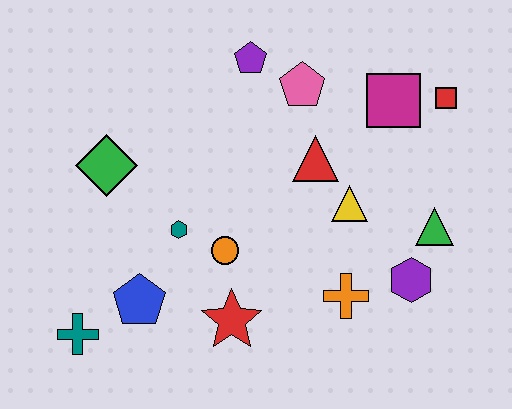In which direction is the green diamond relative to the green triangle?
The green diamond is to the left of the green triangle.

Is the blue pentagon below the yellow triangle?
Yes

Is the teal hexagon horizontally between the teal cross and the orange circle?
Yes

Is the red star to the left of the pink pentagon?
Yes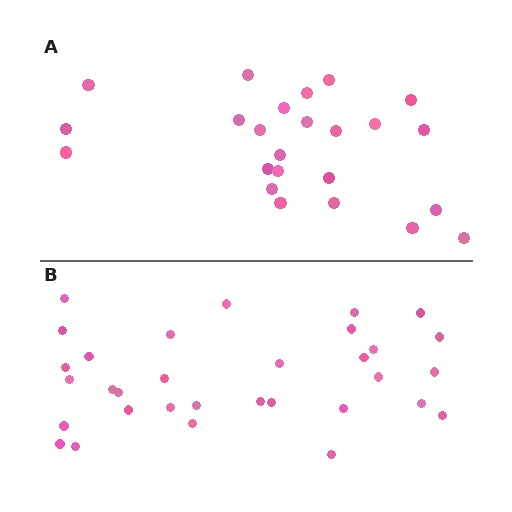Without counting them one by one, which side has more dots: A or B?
Region B (the bottom region) has more dots.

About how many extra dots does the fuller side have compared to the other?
Region B has roughly 8 or so more dots than region A.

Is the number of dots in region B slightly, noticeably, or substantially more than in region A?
Region B has noticeably more, but not dramatically so. The ratio is roughly 1.3 to 1.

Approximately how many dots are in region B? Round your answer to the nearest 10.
About 30 dots. (The exact count is 32, which rounds to 30.)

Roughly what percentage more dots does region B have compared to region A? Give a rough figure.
About 35% more.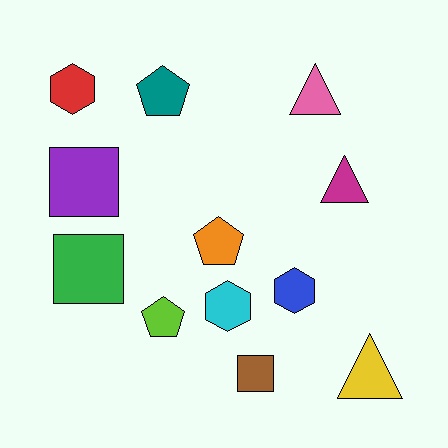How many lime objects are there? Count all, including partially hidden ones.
There is 1 lime object.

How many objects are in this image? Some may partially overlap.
There are 12 objects.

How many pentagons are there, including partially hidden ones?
There are 3 pentagons.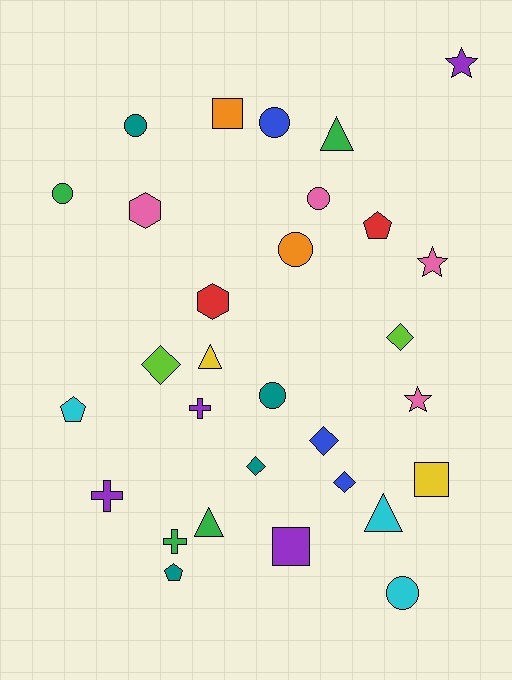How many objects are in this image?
There are 30 objects.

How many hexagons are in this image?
There are 2 hexagons.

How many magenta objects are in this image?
There are no magenta objects.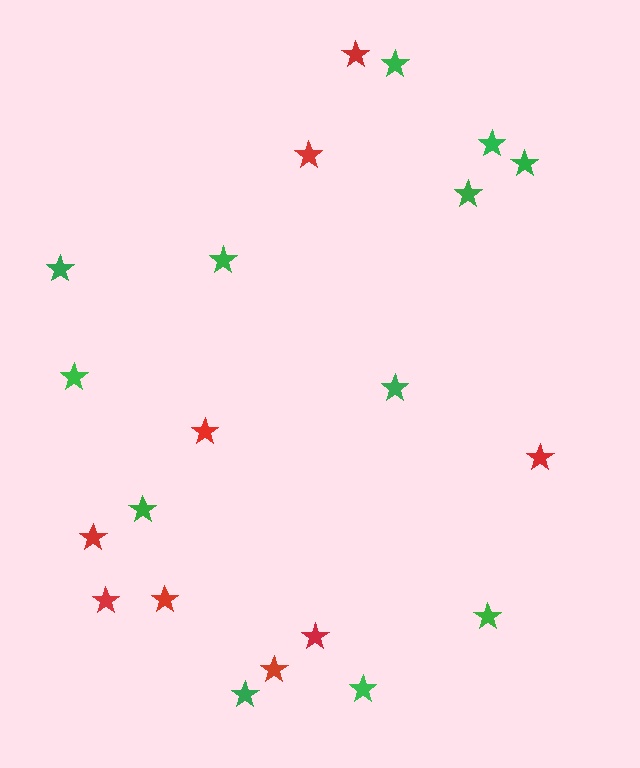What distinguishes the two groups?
There are 2 groups: one group of green stars (12) and one group of red stars (9).